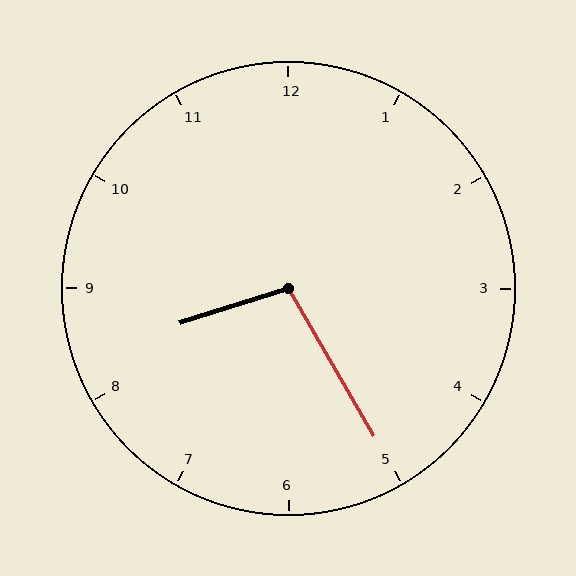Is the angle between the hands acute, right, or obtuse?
It is obtuse.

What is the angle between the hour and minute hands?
Approximately 102 degrees.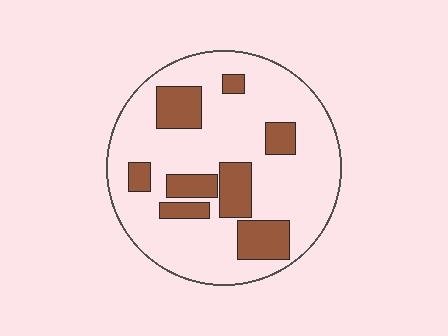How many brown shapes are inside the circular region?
8.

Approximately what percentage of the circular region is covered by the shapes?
Approximately 25%.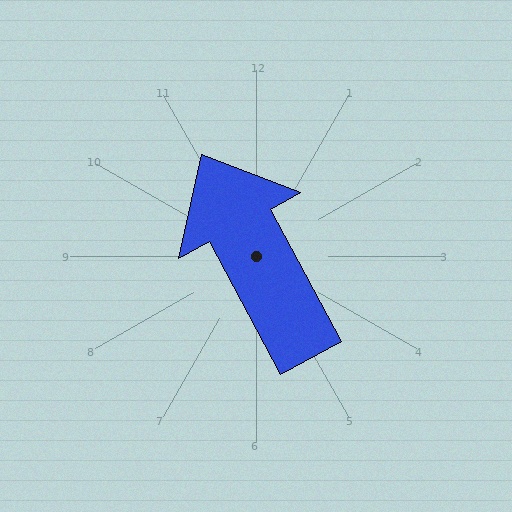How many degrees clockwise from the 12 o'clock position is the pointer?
Approximately 332 degrees.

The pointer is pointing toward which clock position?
Roughly 11 o'clock.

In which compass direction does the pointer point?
Northwest.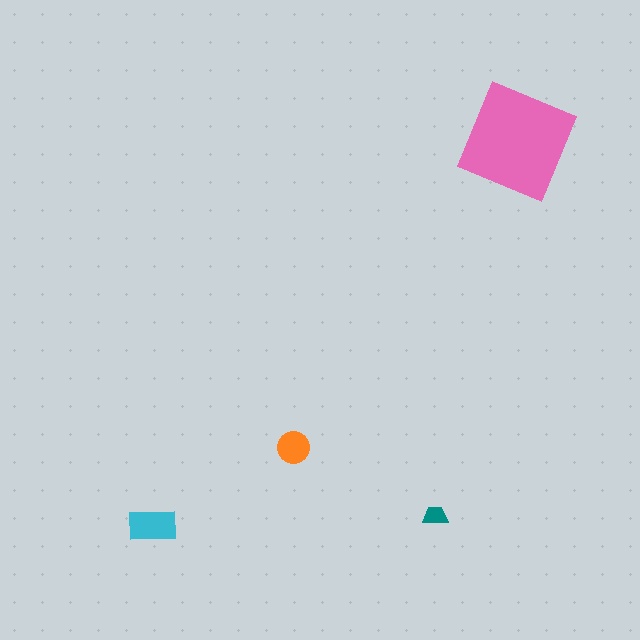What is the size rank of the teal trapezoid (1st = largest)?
4th.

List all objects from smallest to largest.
The teal trapezoid, the orange circle, the cyan rectangle, the pink square.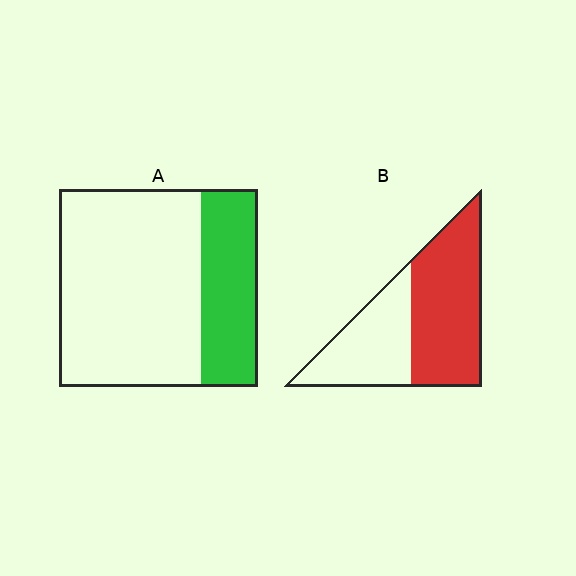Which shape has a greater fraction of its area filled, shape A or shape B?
Shape B.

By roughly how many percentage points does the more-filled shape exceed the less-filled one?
By roughly 30 percentage points (B over A).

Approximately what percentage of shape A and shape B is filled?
A is approximately 30% and B is approximately 60%.